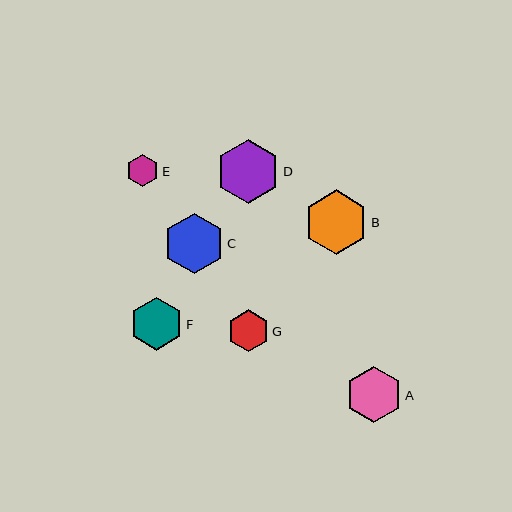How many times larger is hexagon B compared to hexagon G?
Hexagon B is approximately 1.5 times the size of hexagon G.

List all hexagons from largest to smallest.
From largest to smallest: B, D, C, A, F, G, E.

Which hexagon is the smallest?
Hexagon E is the smallest with a size of approximately 32 pixels.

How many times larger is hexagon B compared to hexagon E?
Hexagon B is approximately 2.0 times the size of hexagon E.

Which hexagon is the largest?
Hexagon B is the largest with a size of approximately 64 pixels.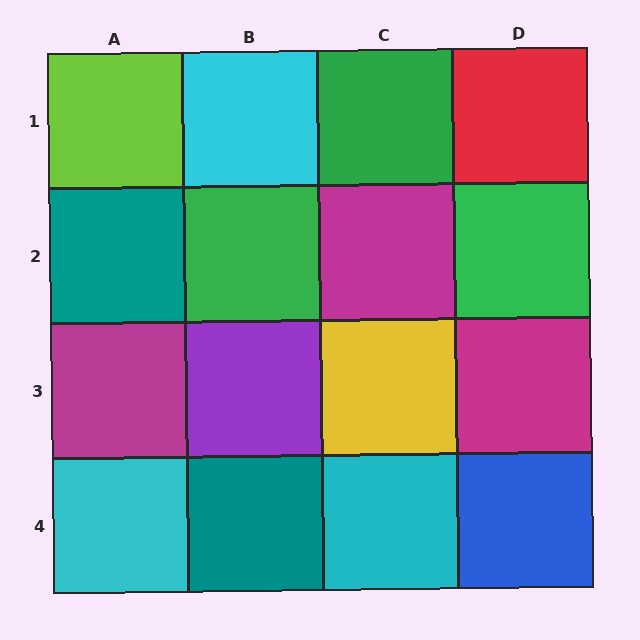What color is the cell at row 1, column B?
Cyan.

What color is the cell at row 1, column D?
Red.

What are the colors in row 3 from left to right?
Magenta, purple, yellow, magenta.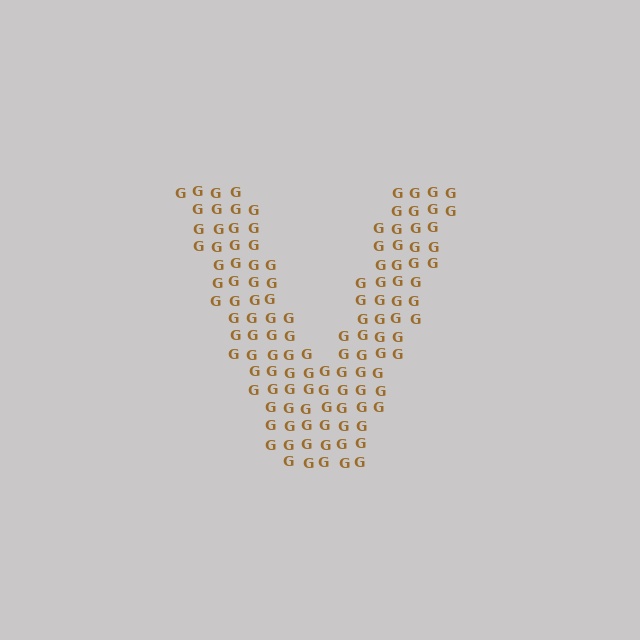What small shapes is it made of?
It is made of small letter G's.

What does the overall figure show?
The overall figure shows the letter V.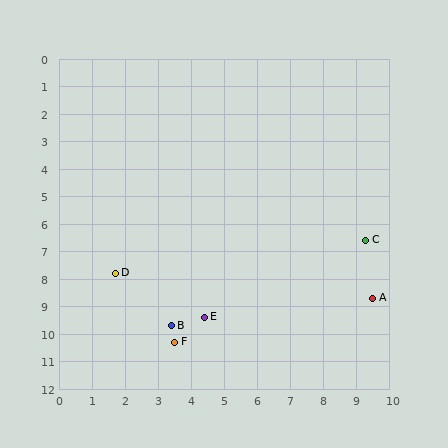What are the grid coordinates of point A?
Point A is at approximately (9.5, 8.7).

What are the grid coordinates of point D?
Point D is at approximately (1.7, 7.8).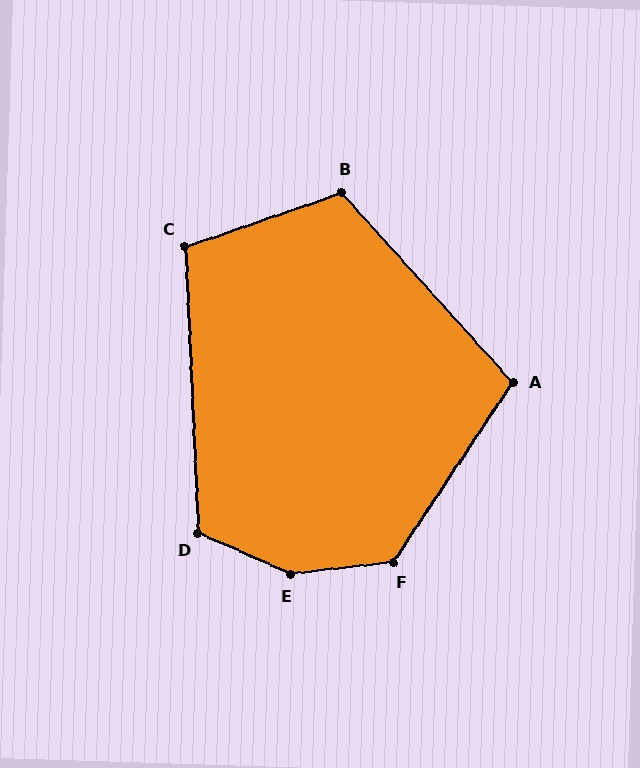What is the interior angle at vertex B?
Approximately 113 degrees (obtuse).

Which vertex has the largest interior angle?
E, at approximately 149 degrees.